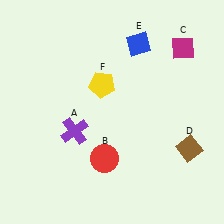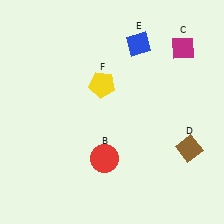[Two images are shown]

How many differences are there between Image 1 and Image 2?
There is 1 difference between the two images.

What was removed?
The purple cross (A) was removed in Image 2.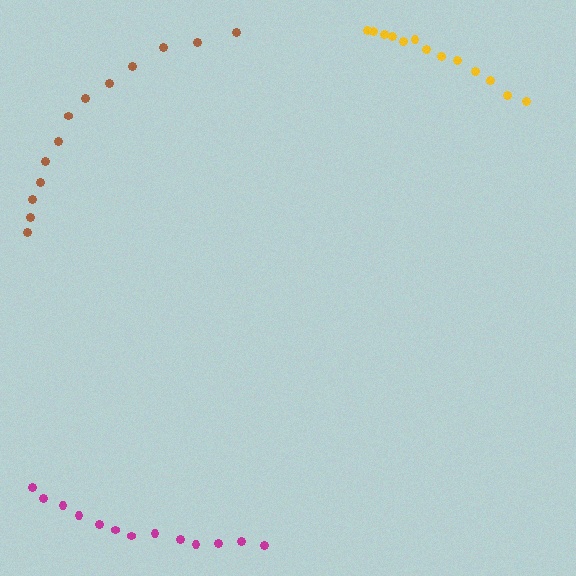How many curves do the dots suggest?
There are 3 distinct paths.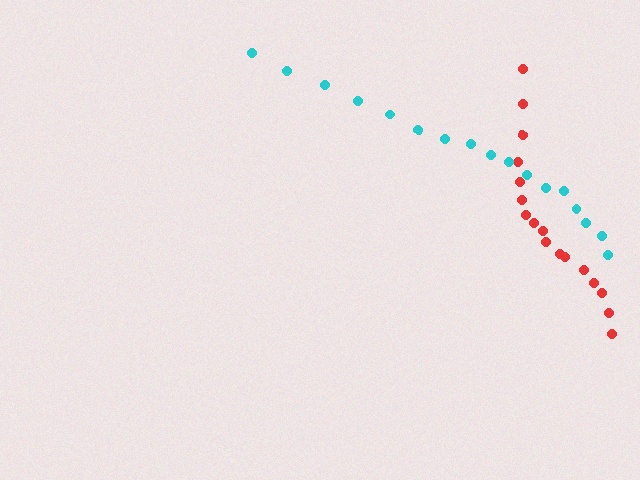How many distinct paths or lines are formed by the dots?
There are 2 distinct paths.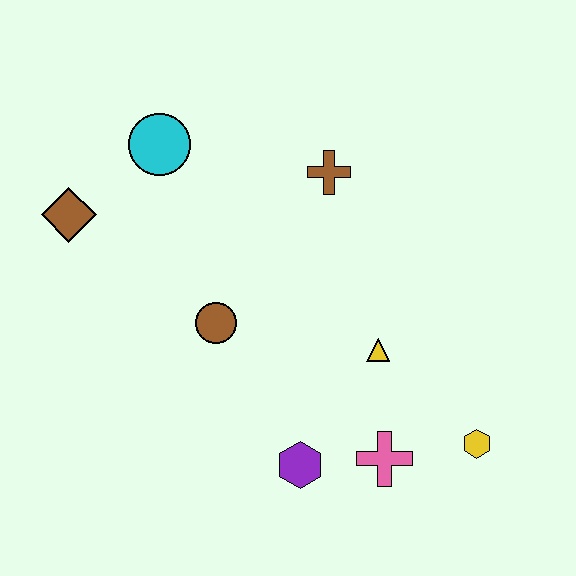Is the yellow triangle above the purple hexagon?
Yes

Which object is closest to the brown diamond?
The cyan circle is closest to the brown diamond.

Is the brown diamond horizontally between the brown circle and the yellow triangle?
No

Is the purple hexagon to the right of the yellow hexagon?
No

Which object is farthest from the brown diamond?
The yellow hexagon is farthest from the brown diamond.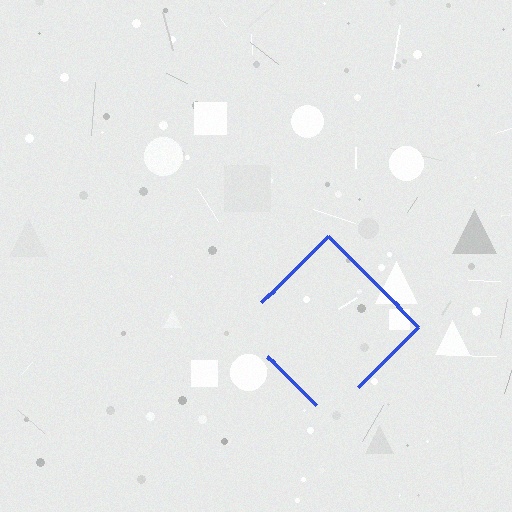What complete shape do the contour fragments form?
The contour fragments form a diamond.